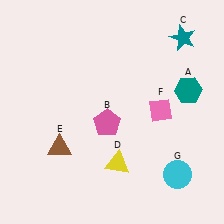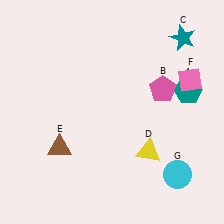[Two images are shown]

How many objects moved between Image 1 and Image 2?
3 objects moved between the two images.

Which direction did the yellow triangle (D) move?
The yellow triangle (D) moved right.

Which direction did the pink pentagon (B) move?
The pink pentagon (B) moved right.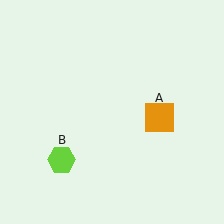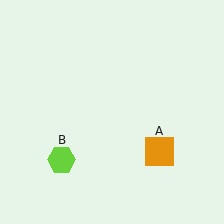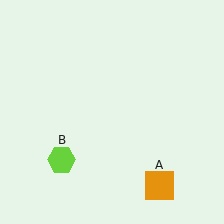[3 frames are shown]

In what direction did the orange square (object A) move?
The orange square (object A) moved down.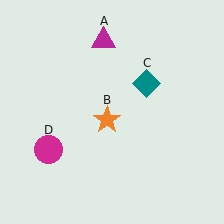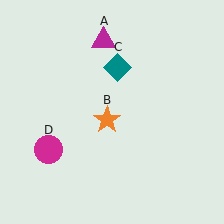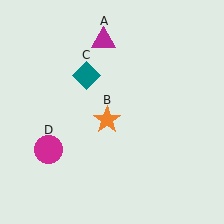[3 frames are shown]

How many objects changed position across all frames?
1 object changed position: teal diamond (object C).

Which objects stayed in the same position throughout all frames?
Magenta triangle (object A) and orange star (object B) and magenta circle (object D) remained stationary.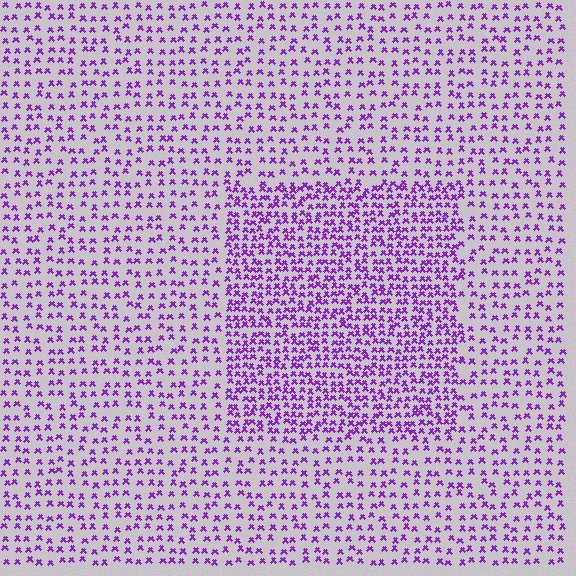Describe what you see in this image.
The image contains small purple elements arranged at two different densities. A rectangle-shaped region is visible where the elements are more densely packed than the surrounding area.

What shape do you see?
I see a rectangle.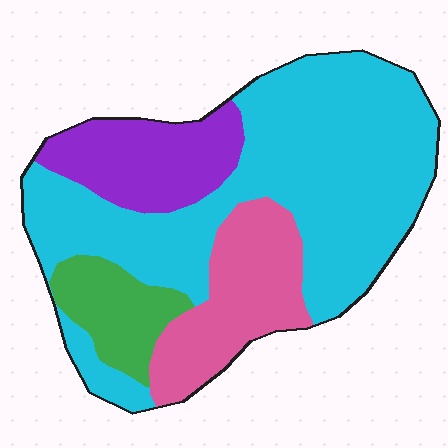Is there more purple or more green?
Purple.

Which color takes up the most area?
Cyan, at roughly 55%.